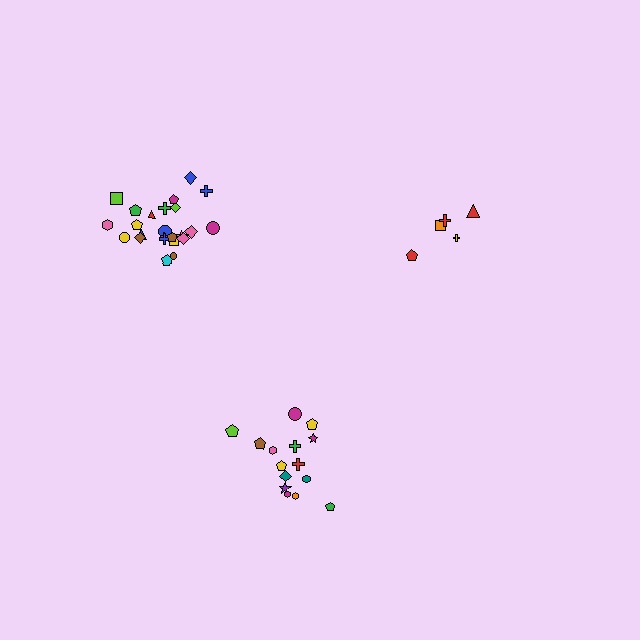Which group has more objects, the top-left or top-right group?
The top-left group.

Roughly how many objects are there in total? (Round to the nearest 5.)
Roughly 45 objects in total.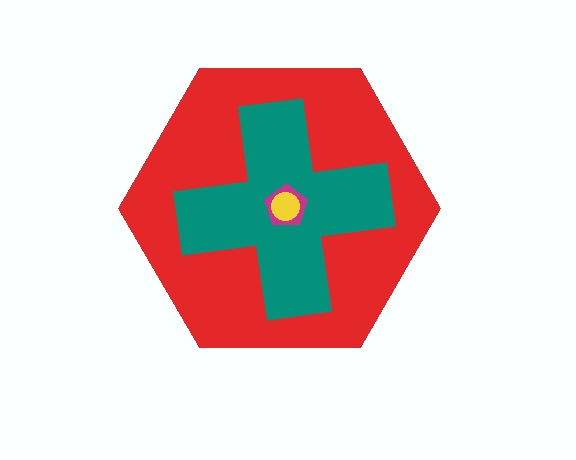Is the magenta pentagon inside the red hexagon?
Yes.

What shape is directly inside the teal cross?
The magenta pentagon.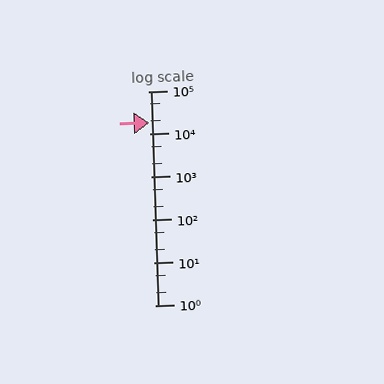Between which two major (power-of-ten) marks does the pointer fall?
The pointer is between 10000 and 100000.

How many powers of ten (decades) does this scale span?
The scale spans 5 decades, from 1 to 100000.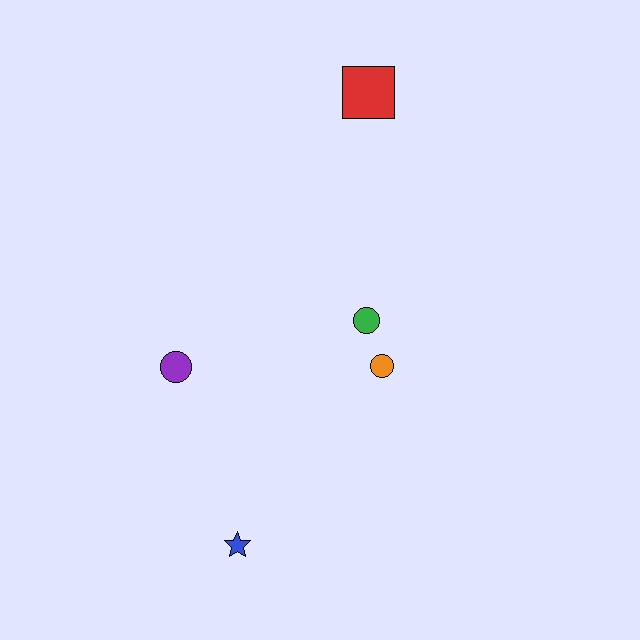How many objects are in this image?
There are 5 objects.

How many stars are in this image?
There is 1 star.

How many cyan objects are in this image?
There are no cyan objects.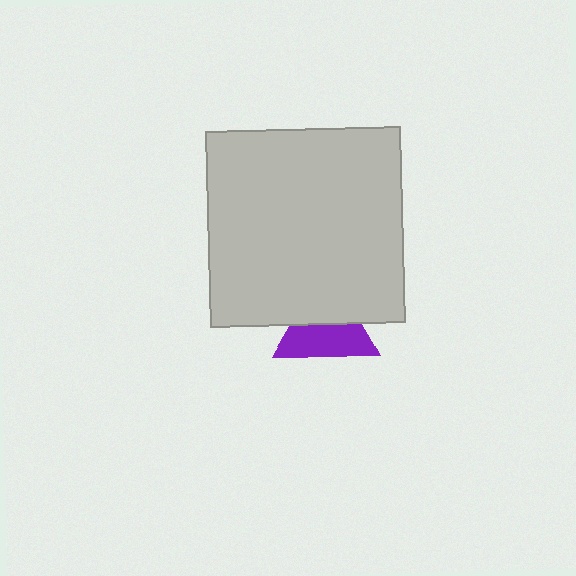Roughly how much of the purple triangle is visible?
About half of it is visible (roughly 56%).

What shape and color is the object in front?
The object in front is a light gray rectangle.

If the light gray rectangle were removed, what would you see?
You would see the complete purple triangle.